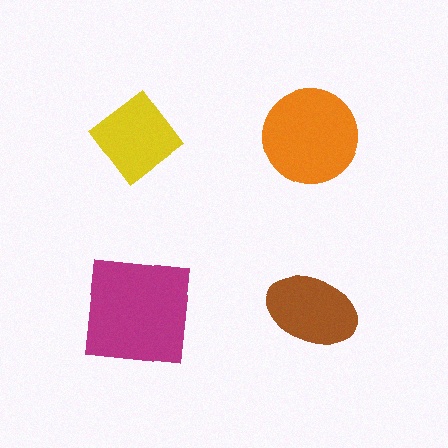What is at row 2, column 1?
A magenta square.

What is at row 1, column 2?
An orange circle.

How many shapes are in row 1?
2 shapes.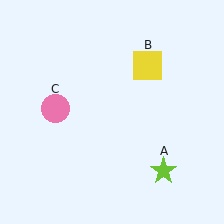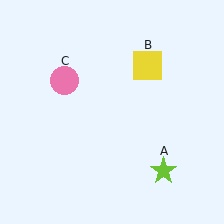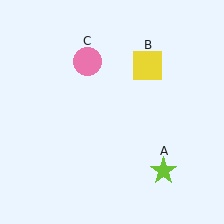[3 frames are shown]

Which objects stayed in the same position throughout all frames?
Lime star (object A) and yellow square (object B) remained stationary.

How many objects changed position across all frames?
1 object changed position: pink circle (object C).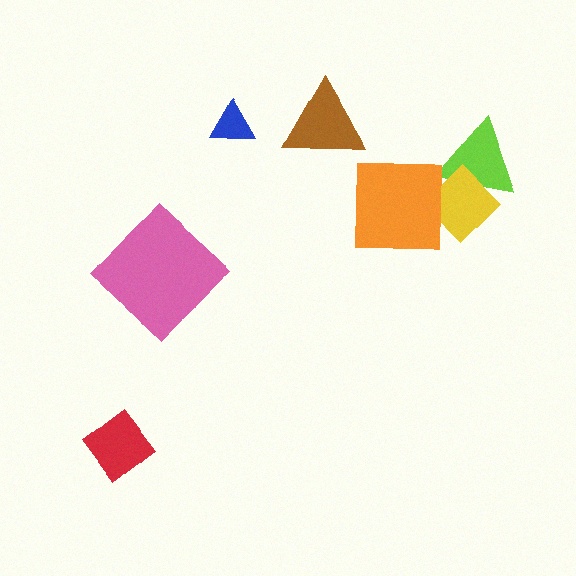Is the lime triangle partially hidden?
Yes, it is partially covered by another shape.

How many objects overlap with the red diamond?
0 objects overlap with the red diamond.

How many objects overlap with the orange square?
1 object overlaps with the orange square.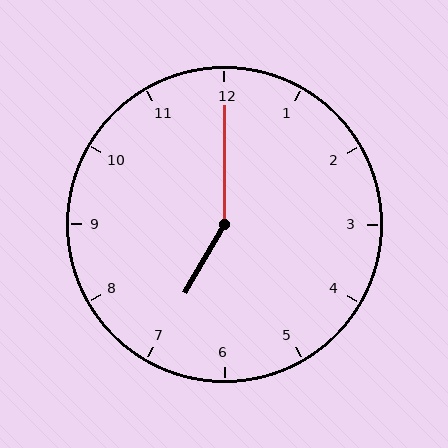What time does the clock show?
7:00.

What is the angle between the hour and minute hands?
Approximately 150 degrees.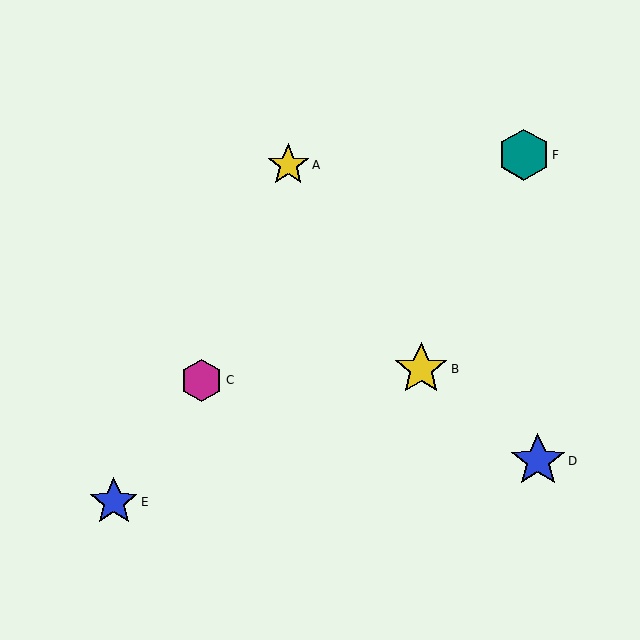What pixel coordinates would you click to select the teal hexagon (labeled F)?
Click at (524, 155) to select the teal hexagon F.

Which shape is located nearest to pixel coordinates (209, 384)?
The magenta hexagon (labeled C) at (201, 380) is nearest to that location.